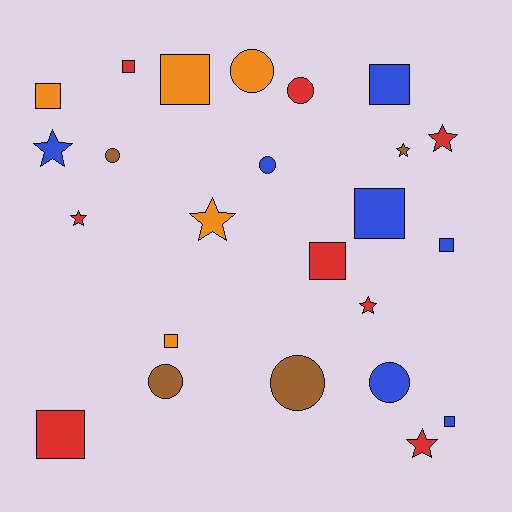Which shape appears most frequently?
Square, with 10 objects.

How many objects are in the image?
There are 24 objects.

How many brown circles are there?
There are 3 brown circles.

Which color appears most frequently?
Red, with 8 objects.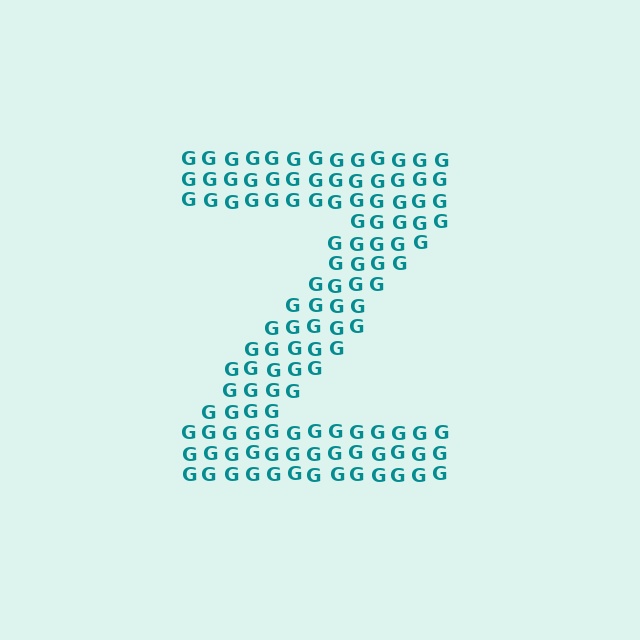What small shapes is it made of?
It is made of small letter G's.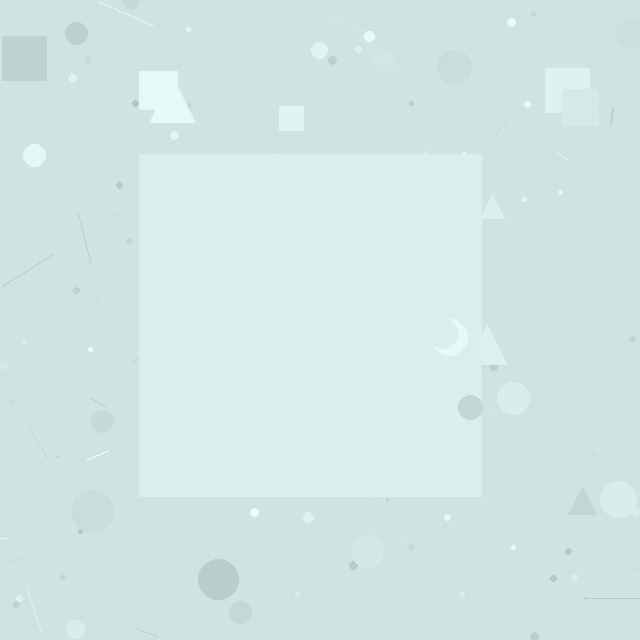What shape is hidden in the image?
A square is hidden in the image.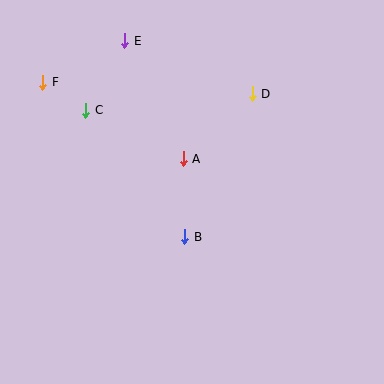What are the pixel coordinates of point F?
Point F is at (43, 82).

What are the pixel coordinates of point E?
Point E is at (125, 41).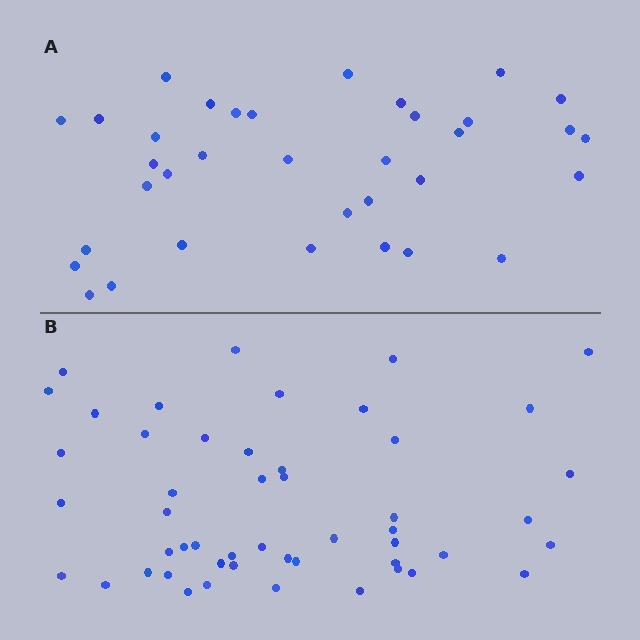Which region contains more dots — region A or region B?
Region B (the bottom region) has more dots.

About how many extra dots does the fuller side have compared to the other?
Region B has approximately 15 more dots than region A.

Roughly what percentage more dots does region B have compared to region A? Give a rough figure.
About 45% more.